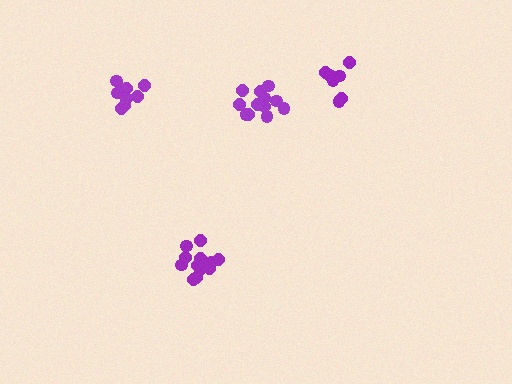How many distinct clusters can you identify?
There are 4 distinct clusters.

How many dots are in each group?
Group 1: 12 dots, Group 2: 7 dots, Group 3: 9 dots, Group 4: 12 dots (40 total).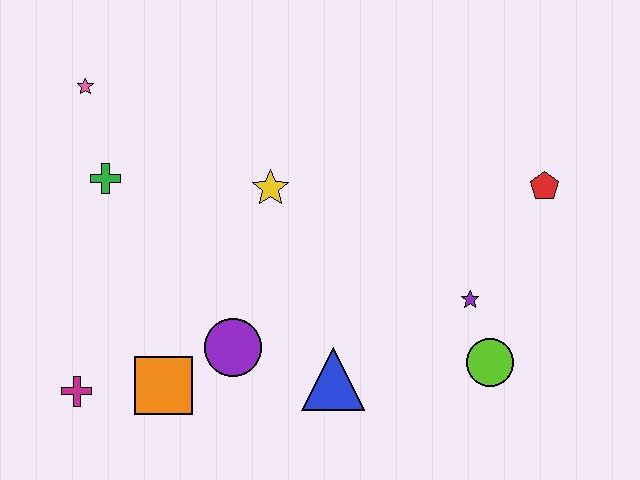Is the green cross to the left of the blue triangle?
Yes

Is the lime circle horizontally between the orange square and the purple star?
No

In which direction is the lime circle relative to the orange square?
The lime circle is to the right of the orange square.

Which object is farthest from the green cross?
The red pentagon is farthest from the green cross.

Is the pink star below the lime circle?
No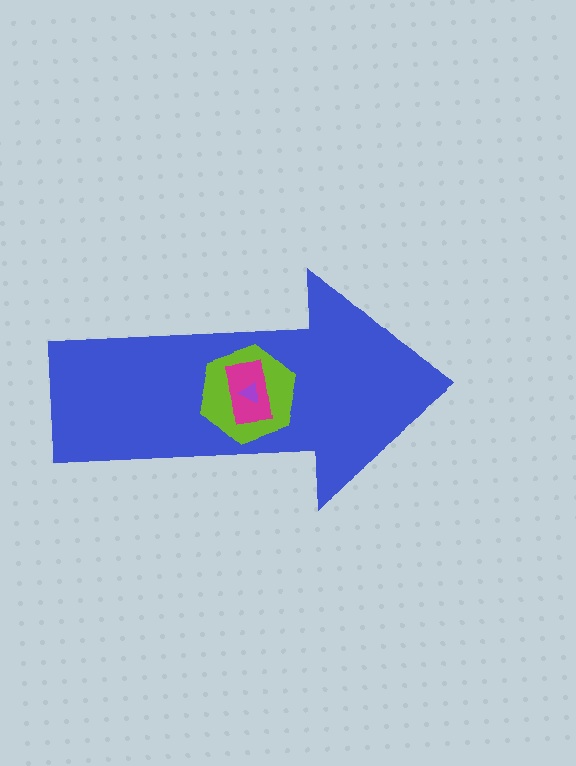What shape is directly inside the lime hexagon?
The magenta rectangle.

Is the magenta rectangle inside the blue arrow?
Yes.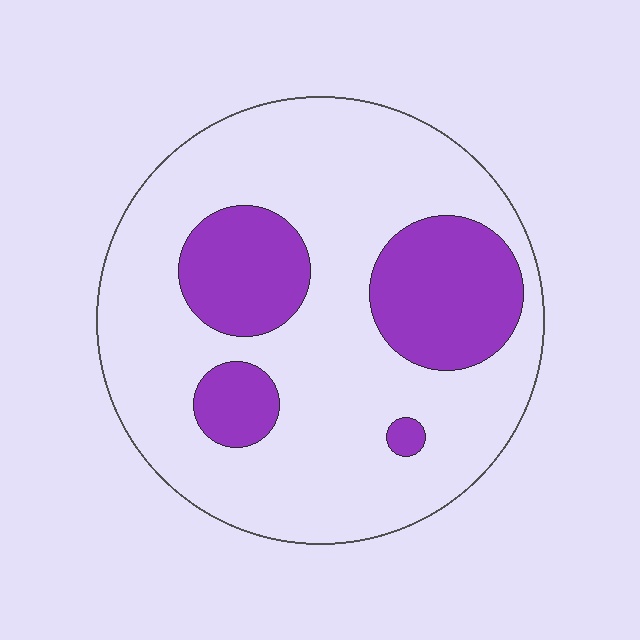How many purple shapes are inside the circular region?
4.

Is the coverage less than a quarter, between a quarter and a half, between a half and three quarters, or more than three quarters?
Between a quarter and a half.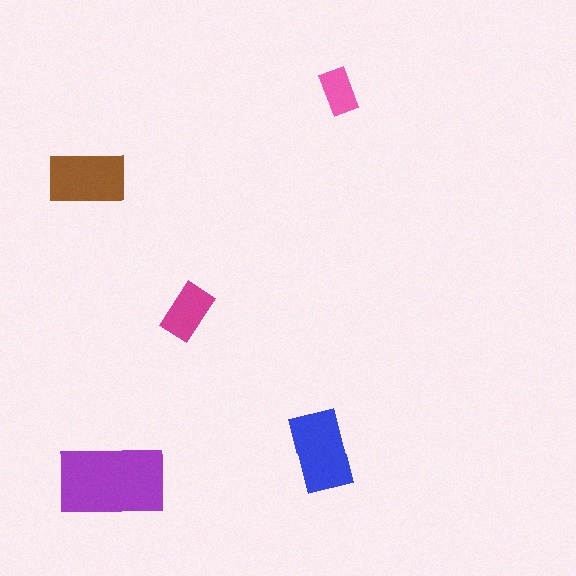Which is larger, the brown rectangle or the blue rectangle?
The blue one.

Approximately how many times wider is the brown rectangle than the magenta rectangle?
About 1.5 times wider.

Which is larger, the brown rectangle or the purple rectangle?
The purple one.